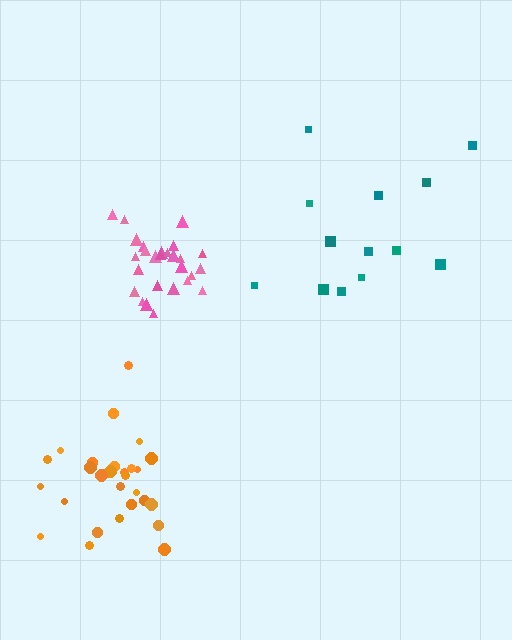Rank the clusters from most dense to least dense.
pink, orange, teal.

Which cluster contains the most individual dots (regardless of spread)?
Orange (28).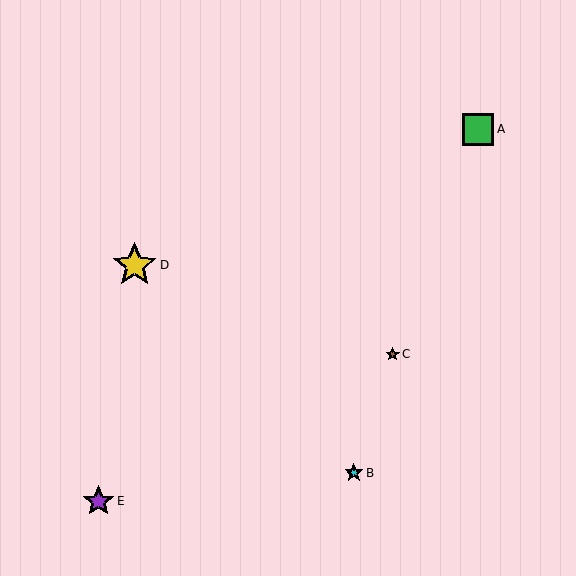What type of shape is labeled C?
Shape C is a brown star.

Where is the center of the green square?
The center of the green square is at (478, 129).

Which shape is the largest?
The yellow star (labeled D) is the largest.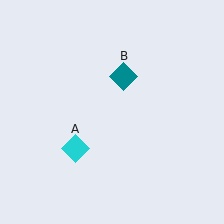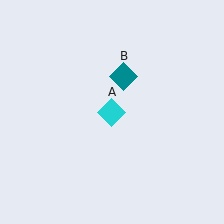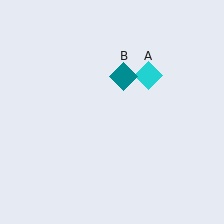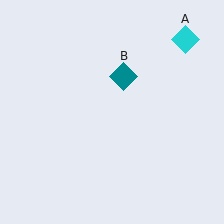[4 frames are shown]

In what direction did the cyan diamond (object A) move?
The cyan diamond (object A) moved up and to the right.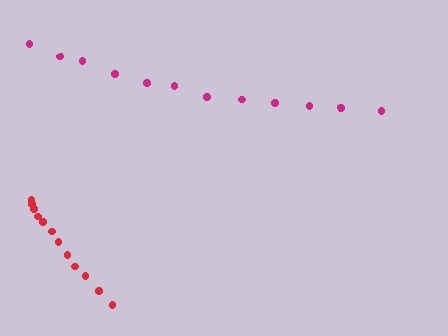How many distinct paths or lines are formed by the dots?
There are 2 distinct paths.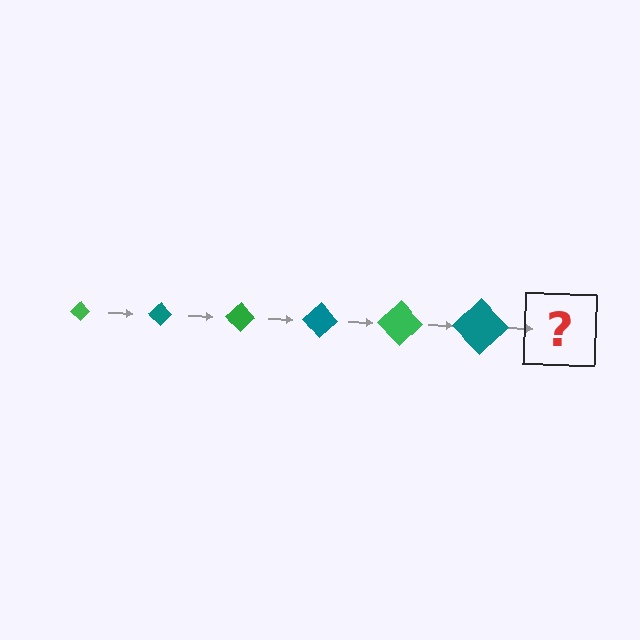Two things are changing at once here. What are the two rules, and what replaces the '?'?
The two rules are that the diamond grows larger each step and the color cycles through green and teal. The '?' should be a green diamond, larger than the previous one.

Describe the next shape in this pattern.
It should be a green diamond, larger than the previous one.